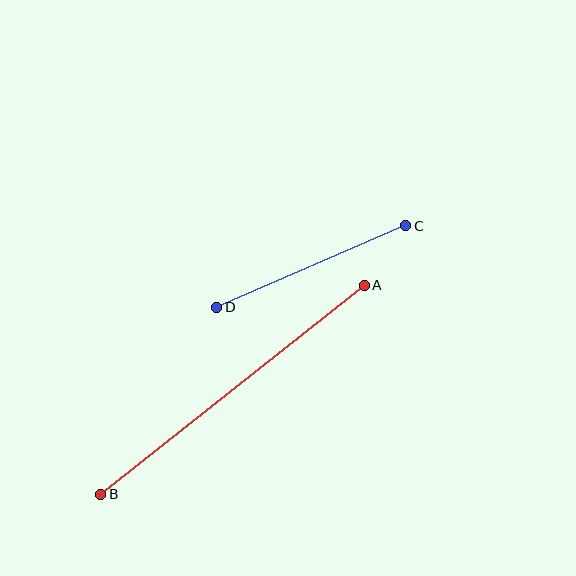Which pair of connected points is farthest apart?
Points A and B are farthest apart.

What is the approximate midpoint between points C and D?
The midpoint is at approximately (311, 266) pixels.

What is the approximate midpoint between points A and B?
The midpoint is at approximately (233, 390) pixels.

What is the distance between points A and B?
The distance is approximately 336 pixels.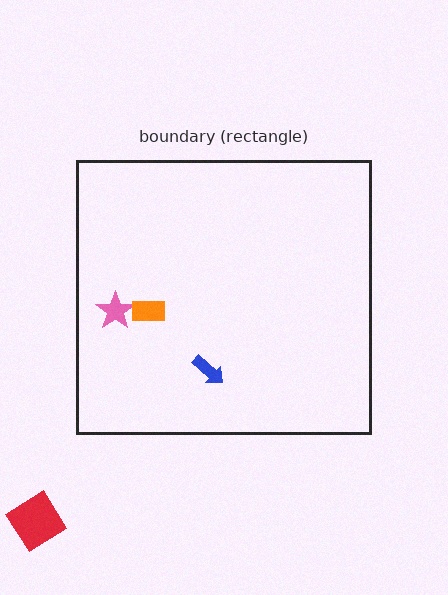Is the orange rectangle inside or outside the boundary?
Inside.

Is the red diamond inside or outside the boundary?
Outside.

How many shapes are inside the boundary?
3 inside, 1 outside.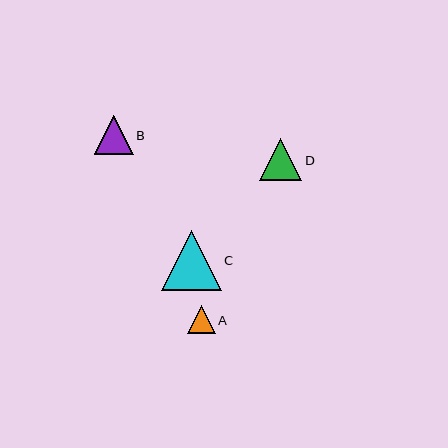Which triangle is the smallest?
Triangle A is the smallest with a size of approximately 28 pixels.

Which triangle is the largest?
Triangle C is the largest with a size of approximately 60 pixels.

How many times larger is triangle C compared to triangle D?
Triangle C is approximately 1.4 times the size of triangle D.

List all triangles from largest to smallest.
From largest to smallest: C, D, B, A.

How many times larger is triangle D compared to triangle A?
Triangle D is approximately 1.5 times the size of triangle A.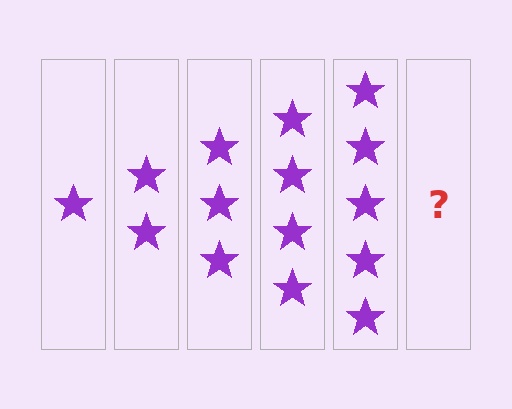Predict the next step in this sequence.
The next step is 6 stars.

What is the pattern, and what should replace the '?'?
The pattern is that each step adds one more star. The '?' should be 6 stars.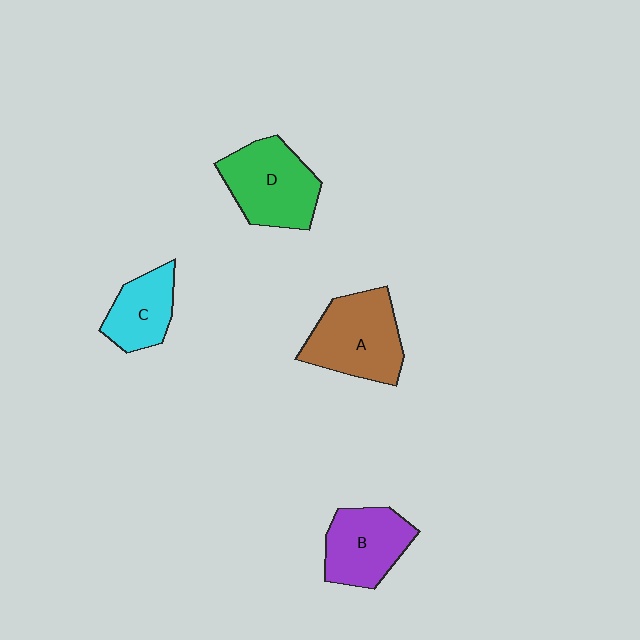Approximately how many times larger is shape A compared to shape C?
Approximately 1.6 times.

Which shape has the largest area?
Shape A (brown).